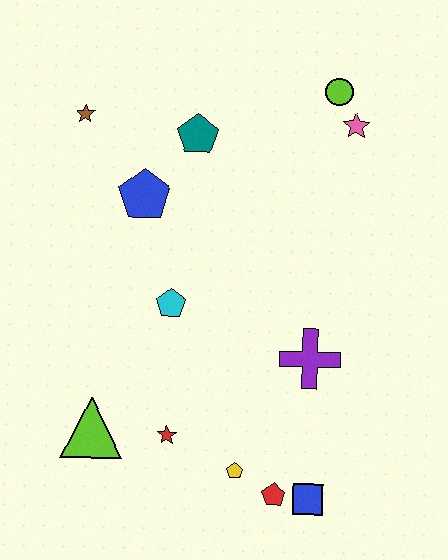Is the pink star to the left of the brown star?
No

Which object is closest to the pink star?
The lime circle is closest to the pink star.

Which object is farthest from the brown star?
The blue square is farthest from the brown star.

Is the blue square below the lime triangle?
Yes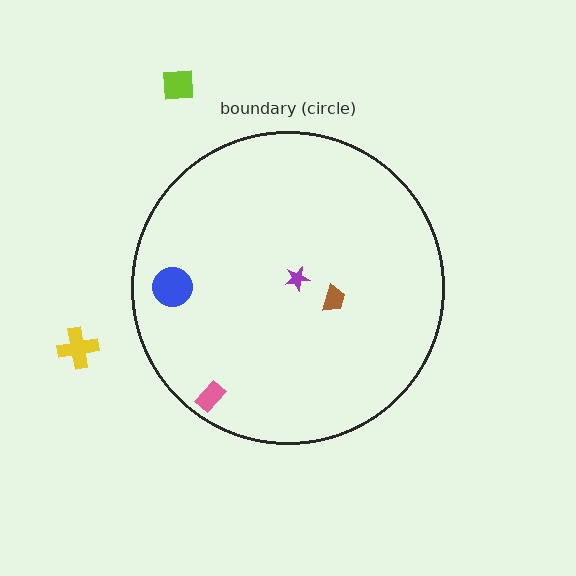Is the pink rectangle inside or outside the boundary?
Inside.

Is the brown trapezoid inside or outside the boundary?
Inside.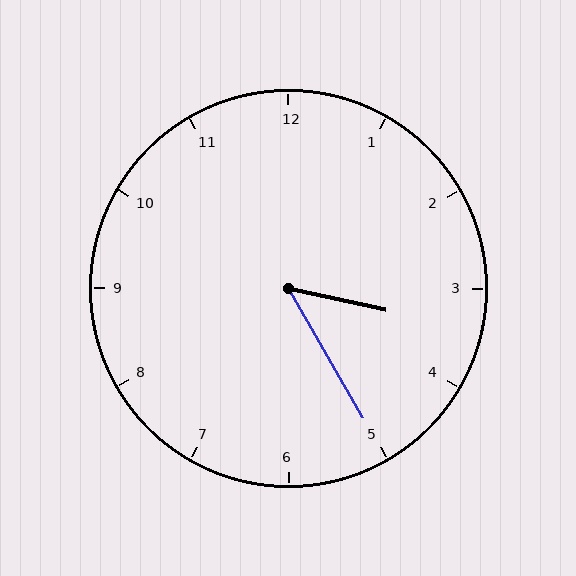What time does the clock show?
3:25.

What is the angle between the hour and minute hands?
Approximately 48 degrees.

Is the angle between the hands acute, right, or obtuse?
It is acute.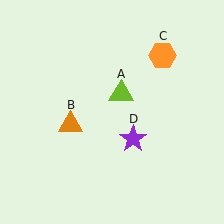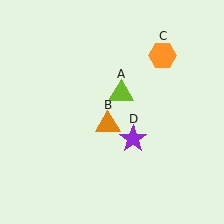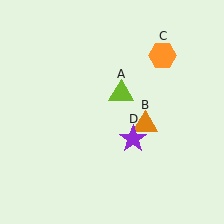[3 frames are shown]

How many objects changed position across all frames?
1 object changed position: orange triangle (object B).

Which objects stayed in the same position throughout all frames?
Lime triangle (object A) and orange hexagon (object C) and purple star (object D) remained stationary.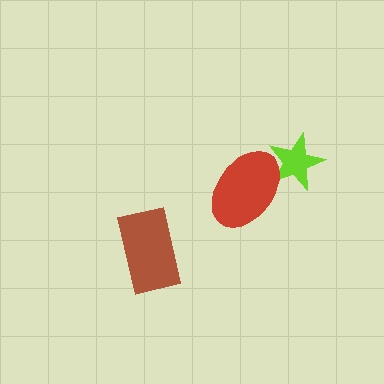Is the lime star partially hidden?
Yes, it is partially covered by another shape.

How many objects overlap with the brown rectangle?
0 objects overlap with the brown rectangle.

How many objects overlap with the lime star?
1 object overlaps with the lime star.